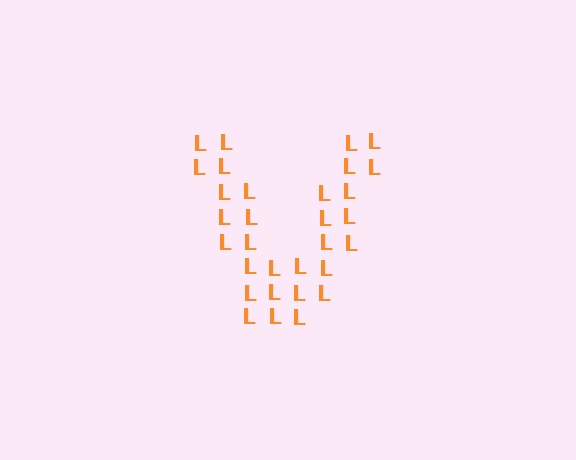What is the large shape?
The large shape is the letter V.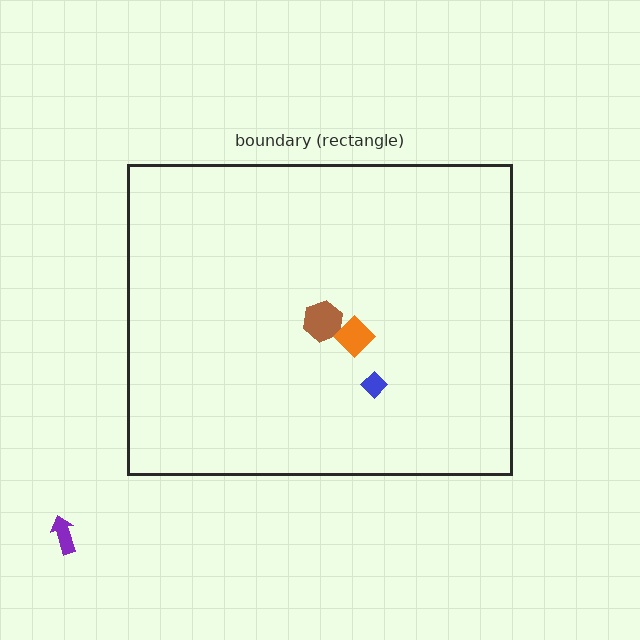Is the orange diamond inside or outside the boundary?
Inside.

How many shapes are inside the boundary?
3 inside, 1 outside.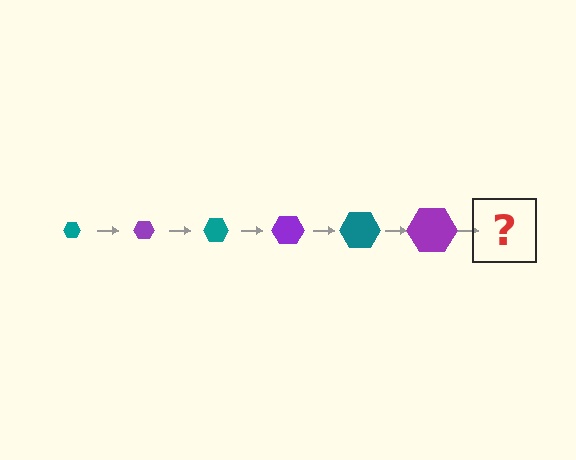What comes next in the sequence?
The next element should be a teal hexagon, larger than the previous one.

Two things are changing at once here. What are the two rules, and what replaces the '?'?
The two rules are that the hexagon grows larger each step and the color cycles through teal and purple. The '?' should be a teal hexagon, larger than the previous one.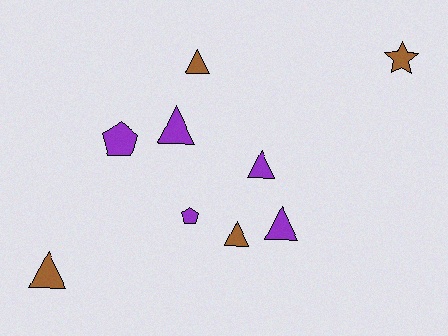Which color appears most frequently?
Purple, with 5 objects.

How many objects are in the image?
There are 9 objects.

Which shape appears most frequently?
Triangle, with 6 objects.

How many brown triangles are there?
There are 3 brown triangles.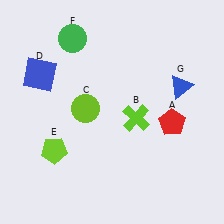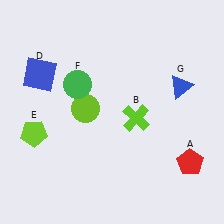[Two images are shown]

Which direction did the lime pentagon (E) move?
The lime pentagon (E) moved left.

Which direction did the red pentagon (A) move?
The red pentagon (A) moved down.